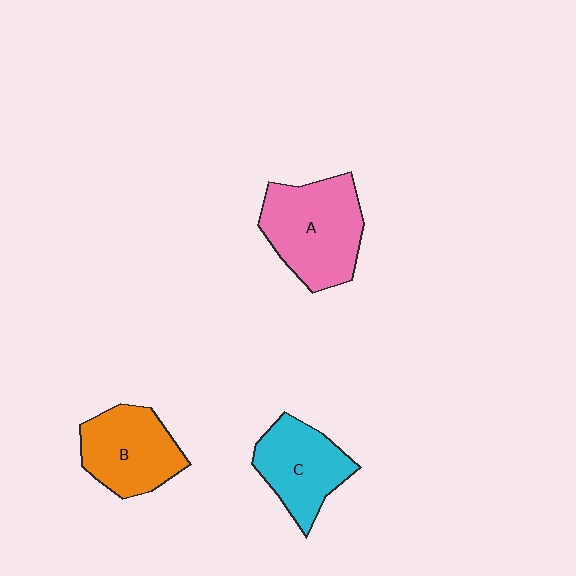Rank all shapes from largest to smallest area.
From largest to smallest: A (pink), B (orange), C (cyan).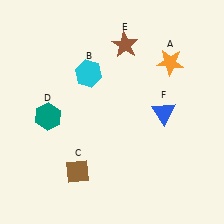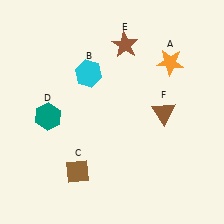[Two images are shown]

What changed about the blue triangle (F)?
In Image 1, F is blue. In Image 2, it changed to brown.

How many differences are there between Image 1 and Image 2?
There is 1 difference between the two images.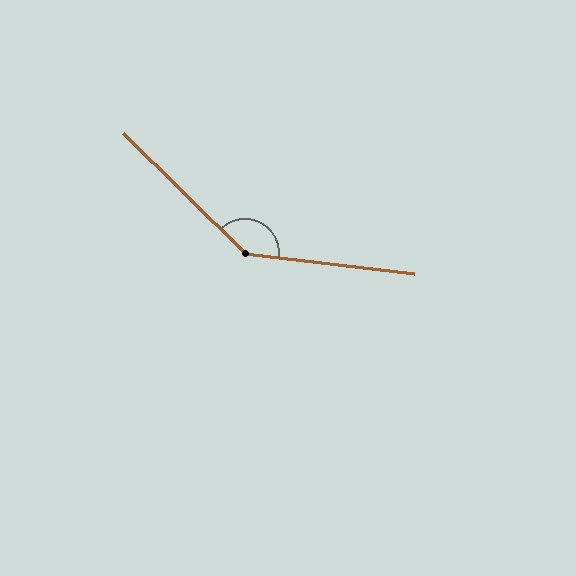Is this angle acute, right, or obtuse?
It is obtuse.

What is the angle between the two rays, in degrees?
Approximately 142 degrees.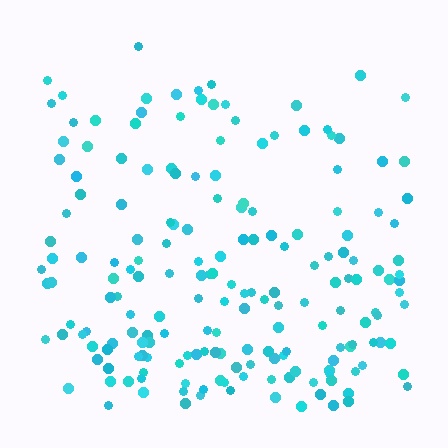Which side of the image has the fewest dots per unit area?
The top.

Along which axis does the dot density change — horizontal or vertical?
Vertical.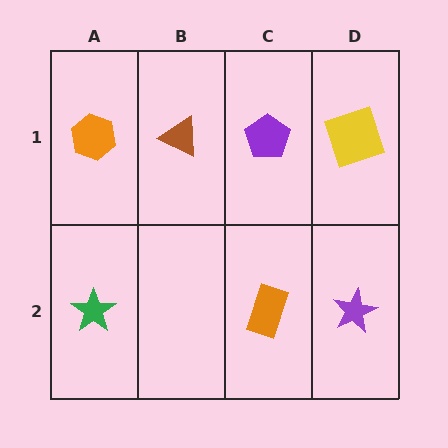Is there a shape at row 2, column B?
No, that cell is empty.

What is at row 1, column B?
A brown triangle.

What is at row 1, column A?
An orange hexagon.